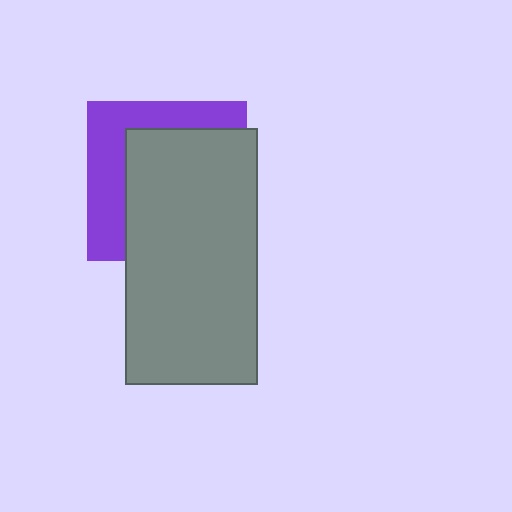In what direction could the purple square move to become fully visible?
The purple square could move toward the upper-left. That would shift it out from behind the gray rectangle entirely.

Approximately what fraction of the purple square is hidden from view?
Roughly 64% of the purple square is hidden behind the gray rectangle.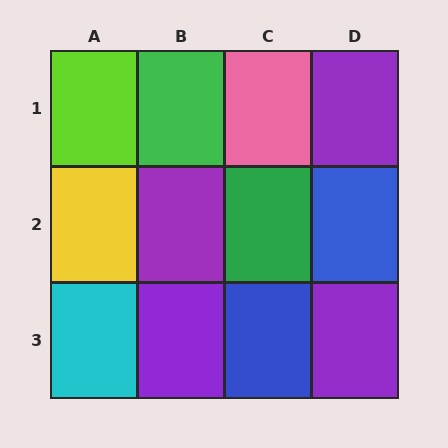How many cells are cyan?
1 cell is cyan.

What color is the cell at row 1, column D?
Purple.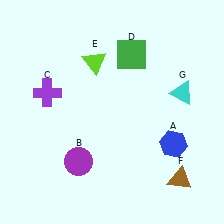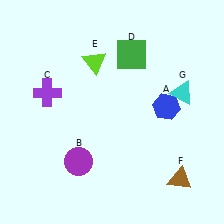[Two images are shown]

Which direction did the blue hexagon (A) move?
The blue hexagon (A) moved up.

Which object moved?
The blue hexagon (A) moved up.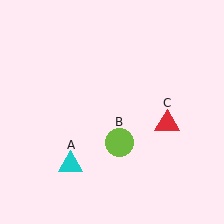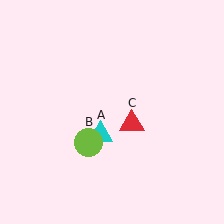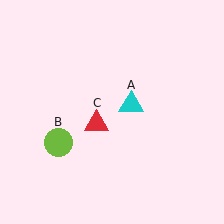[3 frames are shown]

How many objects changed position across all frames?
3 objects changed position: cyan triangle (object A), lime circle (object B), red triangle (object C).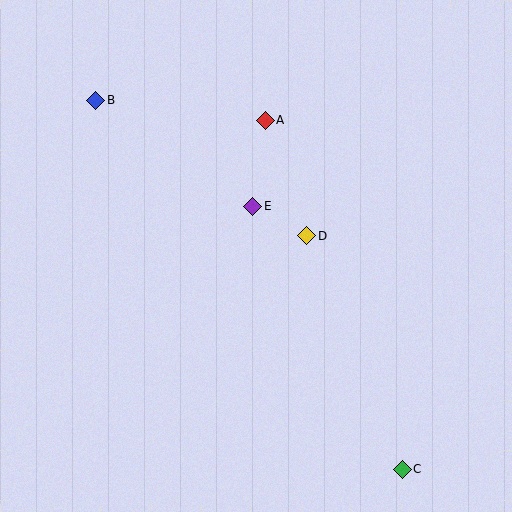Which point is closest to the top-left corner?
Point B is closest to the top-left corner.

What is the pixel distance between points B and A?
The distance between B and A is 171 pixels.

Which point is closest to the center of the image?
Point E at (253, 206) is closest to the center.